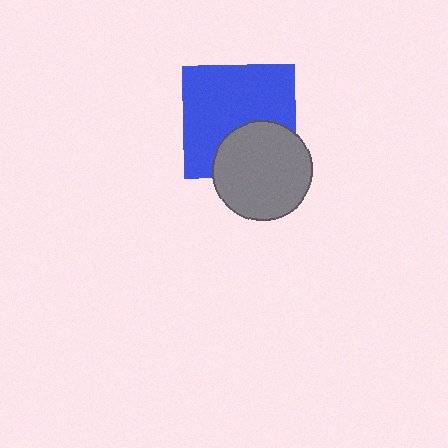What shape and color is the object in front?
The object in front is a gray circle.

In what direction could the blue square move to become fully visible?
The blue square could move up. That would shift it out from behind the gray circle entirely.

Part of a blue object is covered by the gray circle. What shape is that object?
It is a square.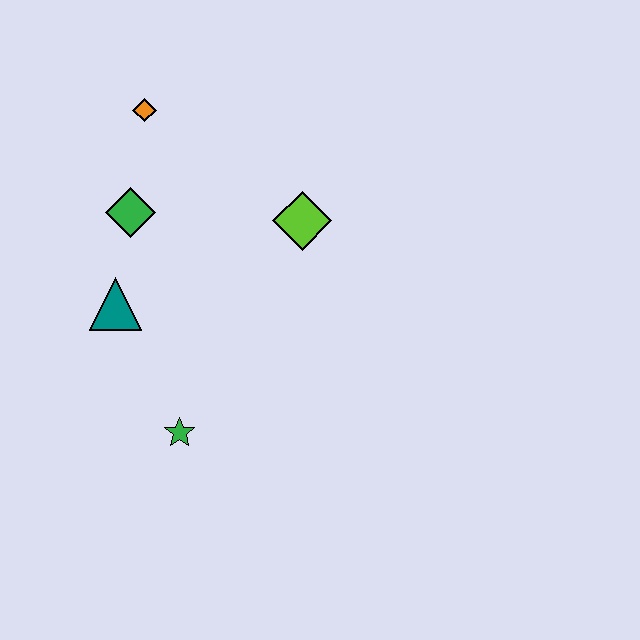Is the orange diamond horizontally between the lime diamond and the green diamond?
Yes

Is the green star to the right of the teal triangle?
Yes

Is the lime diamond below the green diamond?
Yes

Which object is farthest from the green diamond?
The green star is farthest from the green diamond.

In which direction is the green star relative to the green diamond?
The green star is below the green diamond.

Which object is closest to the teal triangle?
The green diamond is closest to the teal triangle.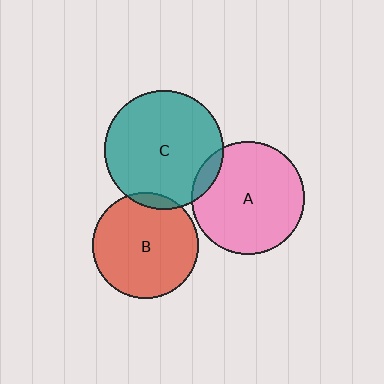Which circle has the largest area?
Circle C (teal).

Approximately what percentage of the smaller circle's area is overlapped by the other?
Approximately 10%.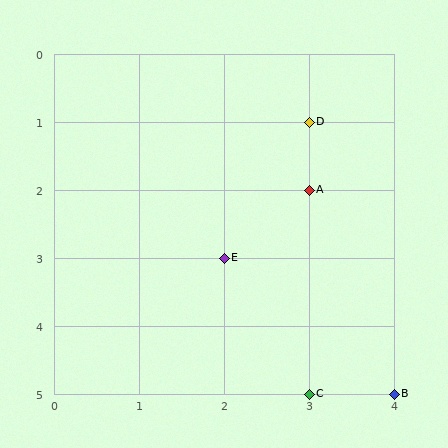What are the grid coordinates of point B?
Point B is at grid coordinates (4, 5).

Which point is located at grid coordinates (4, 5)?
Point B is at (4, 5).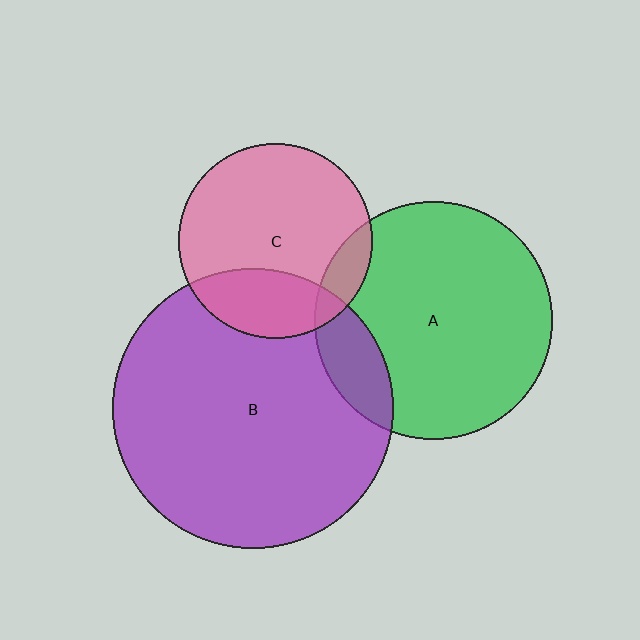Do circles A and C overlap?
Yes.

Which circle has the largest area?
Circle B (purple).